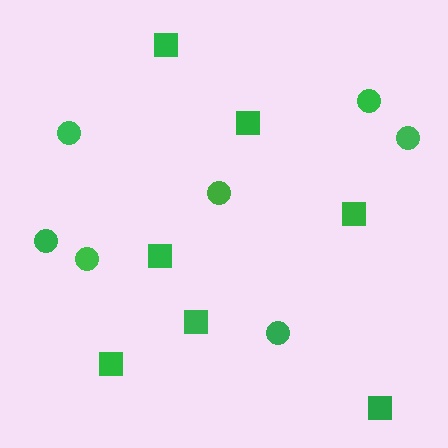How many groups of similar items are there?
There are 2 groups: one group of squares (7) and one group of circles (7).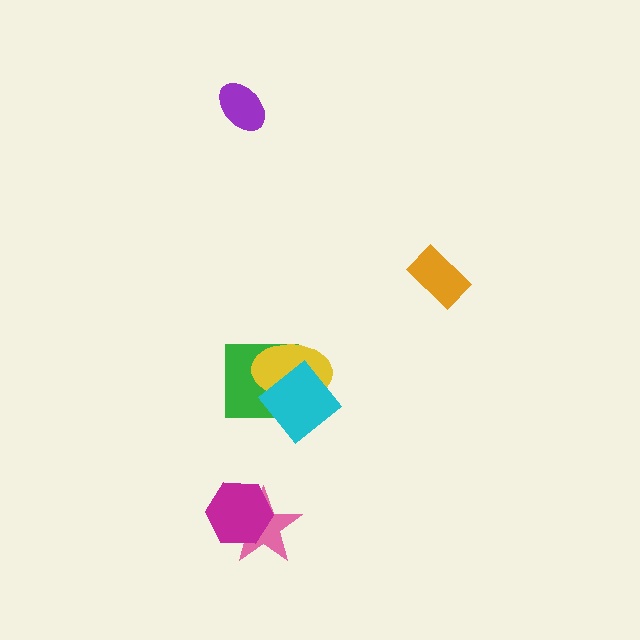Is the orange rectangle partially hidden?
No, no other shape covers it.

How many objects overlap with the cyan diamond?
2 objects overlap with the cyan diamond.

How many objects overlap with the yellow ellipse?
2 objects overlap with the yellow ellipse.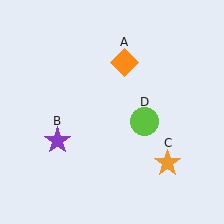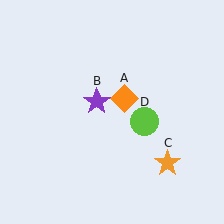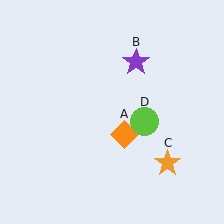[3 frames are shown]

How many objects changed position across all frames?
2 objects changed position: orange diamond (object A), purple star (object B).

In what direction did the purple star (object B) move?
The purple star (object B) moved up and to the right.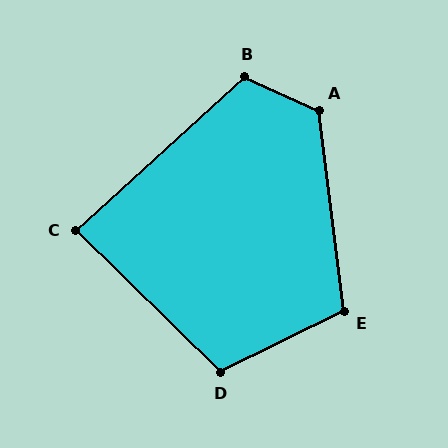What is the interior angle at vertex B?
Approximately 114 degrees (obtuse).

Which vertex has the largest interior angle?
A, at approximately 121 degrees.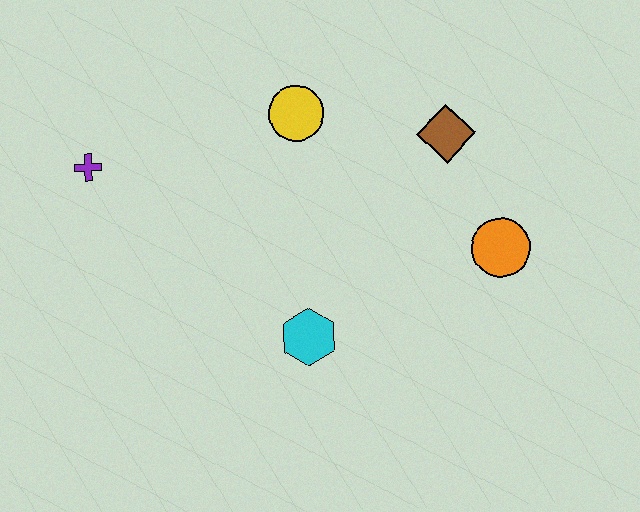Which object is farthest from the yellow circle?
The orange circle is farthest from the yellow circle.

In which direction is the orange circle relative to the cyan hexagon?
The orange circle is to the right of the cyan hexagon.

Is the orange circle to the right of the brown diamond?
Yes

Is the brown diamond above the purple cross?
Yes